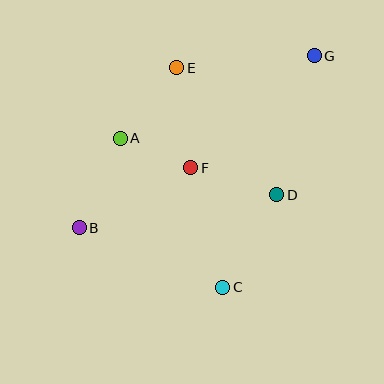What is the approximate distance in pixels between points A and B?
The distance between A and B is approximately 98 pixels.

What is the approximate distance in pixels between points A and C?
The distance between A and C is approximately 181 pixels.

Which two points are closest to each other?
Points A and F are closest to each other.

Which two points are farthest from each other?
Points B and G are farthest from each other.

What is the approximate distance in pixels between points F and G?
The distance between F and G is approximately 167 pixels.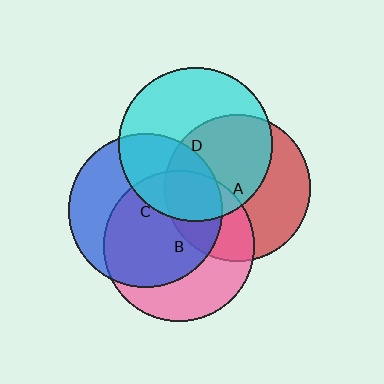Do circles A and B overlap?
Yes.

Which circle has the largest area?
Circle C (blue).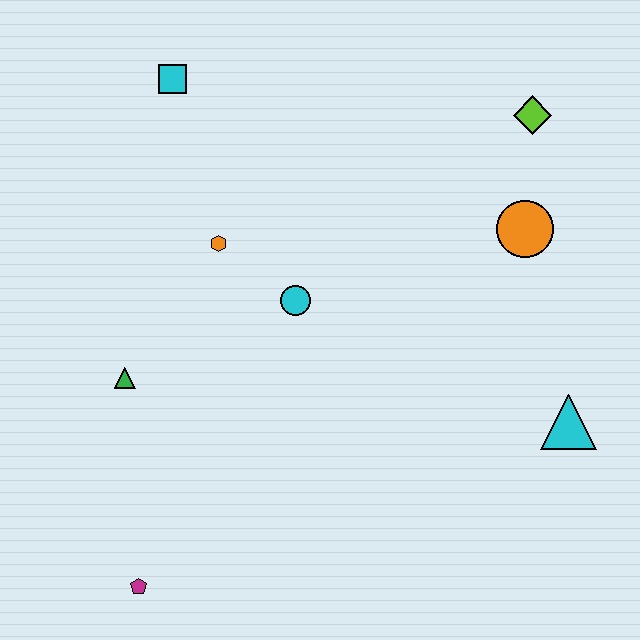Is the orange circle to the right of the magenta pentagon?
Yes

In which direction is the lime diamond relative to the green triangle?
The lime diamond is to the right of the green triangle.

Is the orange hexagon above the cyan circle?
Yes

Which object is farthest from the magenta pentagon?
The lime diamond is farthest from the magenta pentagon.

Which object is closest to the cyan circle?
The orange hexagon is closest to the cyan circle.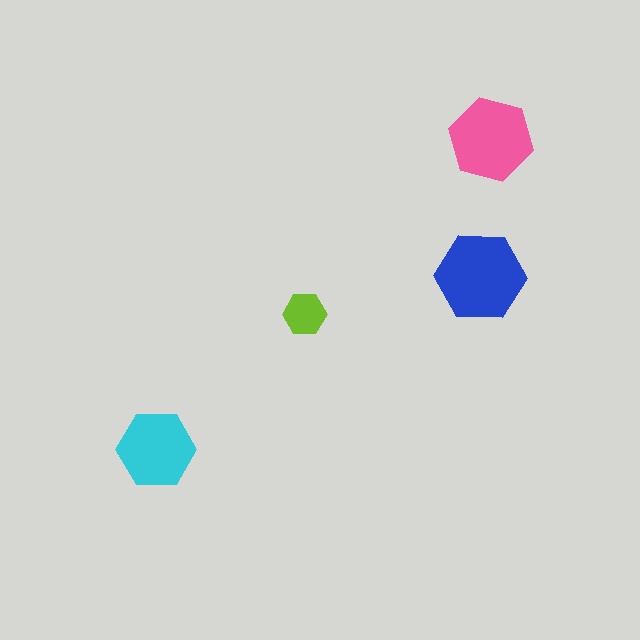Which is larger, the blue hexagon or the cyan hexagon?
The blue one.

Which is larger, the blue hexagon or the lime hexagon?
The blue one.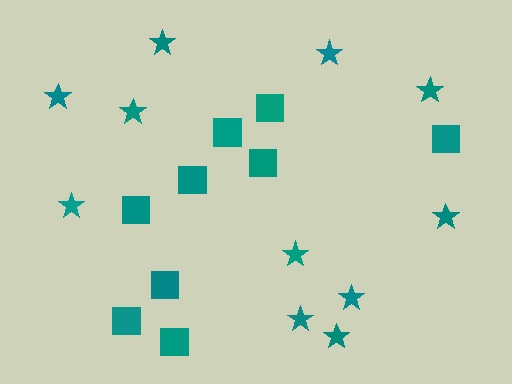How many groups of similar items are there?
There are 2 groups: one group of squares (9) and one group of stars (11).